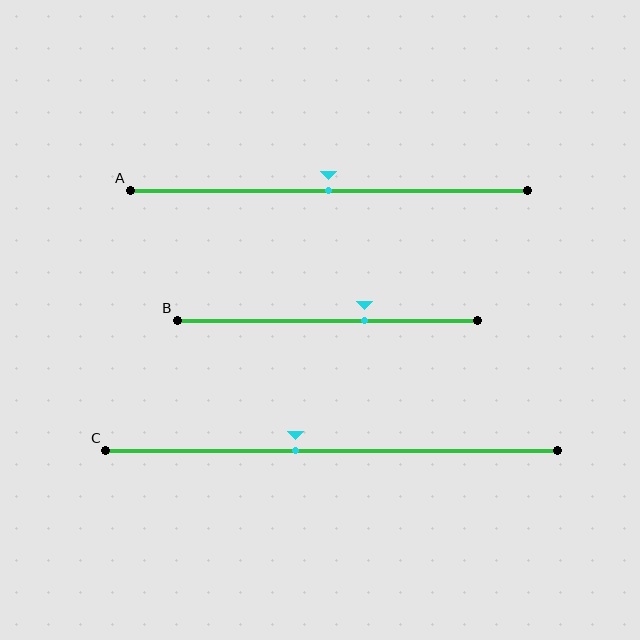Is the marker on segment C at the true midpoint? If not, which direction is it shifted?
No, the marker on segment C is shifted to the left by about 8% of the segment length.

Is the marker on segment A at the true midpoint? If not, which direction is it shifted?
Yes, the marker on segment A is at the true midpoint.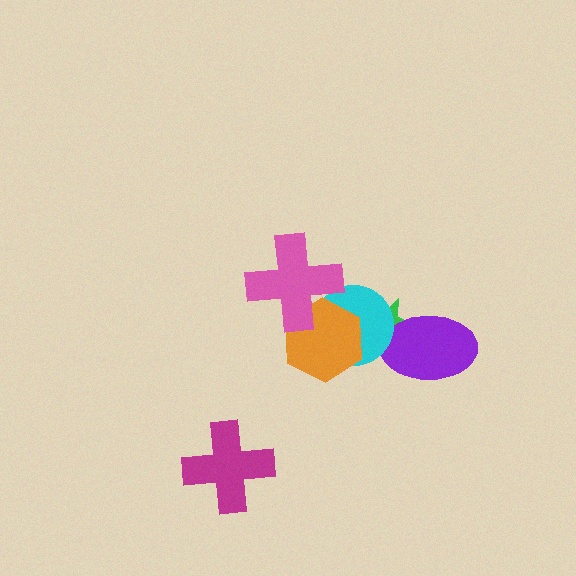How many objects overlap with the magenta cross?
0 objects overlap with the magenta cross.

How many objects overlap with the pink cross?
2 objects overlap with the pink cross.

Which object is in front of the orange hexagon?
The pink cross is in front of the orange hexagon.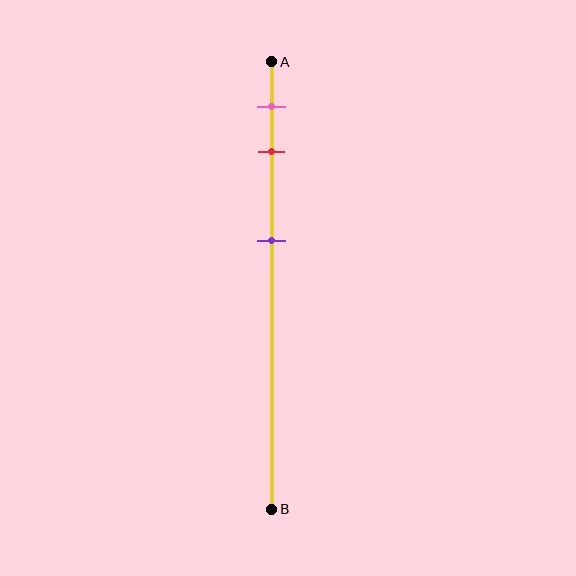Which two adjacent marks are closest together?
The pink and red marks are the closest adjacent pair.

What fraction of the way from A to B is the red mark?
The red mark is approximately 20% (0.2) of the way from A to B.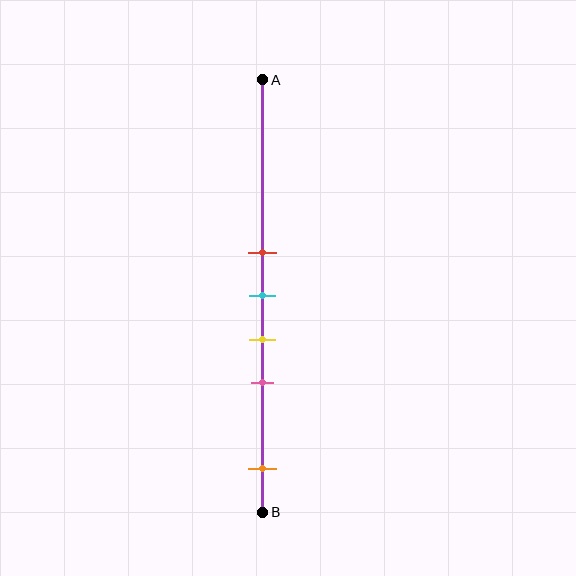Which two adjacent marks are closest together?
The red and cyan marks are the closest adjacent pair.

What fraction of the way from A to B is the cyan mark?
The cyan mark is approximately 50% (0.5) of the way from A to B.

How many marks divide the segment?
There are 5 marks dividing the segment.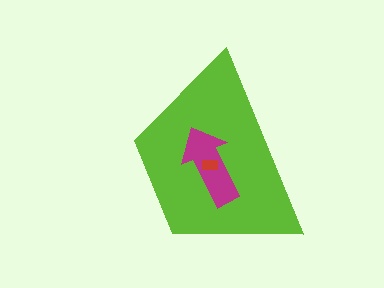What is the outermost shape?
The lime trapezoid.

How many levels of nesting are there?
3.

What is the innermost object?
The red rectangle.